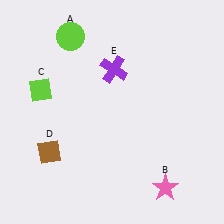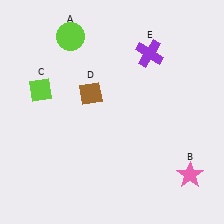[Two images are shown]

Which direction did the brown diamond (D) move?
The brown diamond (D) moved up.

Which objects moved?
The objects that moved are: the pink star (B), the brown diamond (D), the purple cross (E).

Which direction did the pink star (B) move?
The pink star (B) moved right.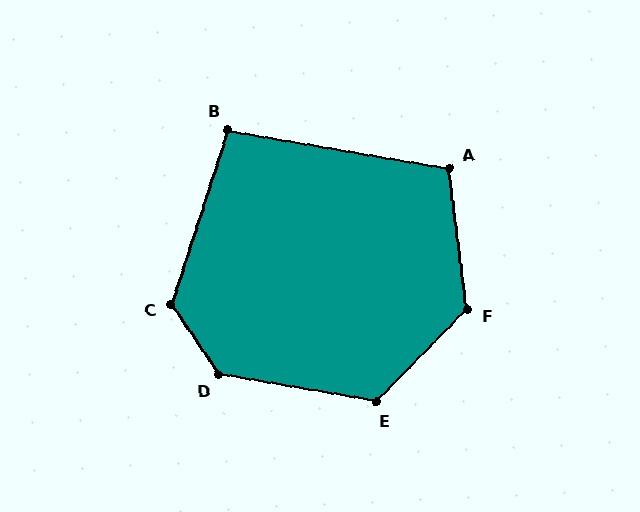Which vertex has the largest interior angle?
D, at approximately 133 degrees.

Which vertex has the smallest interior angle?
B, at approximately 98 degrees.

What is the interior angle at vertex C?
Approximately 129 degrees (obtuse).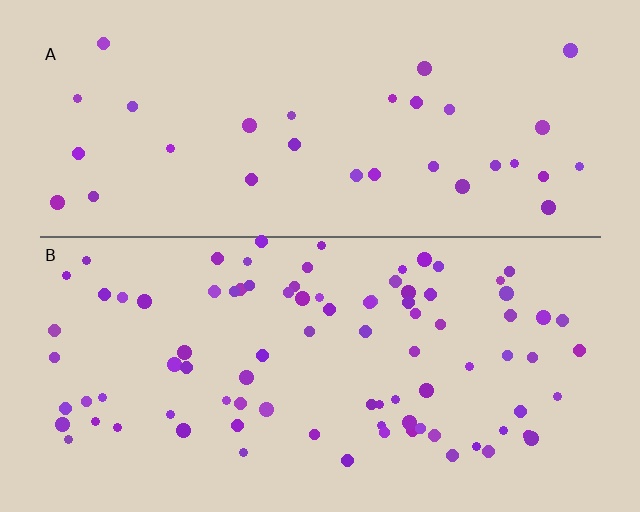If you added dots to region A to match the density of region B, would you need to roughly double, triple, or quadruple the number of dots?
Approximately triple.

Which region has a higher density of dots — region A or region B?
B (the bottom).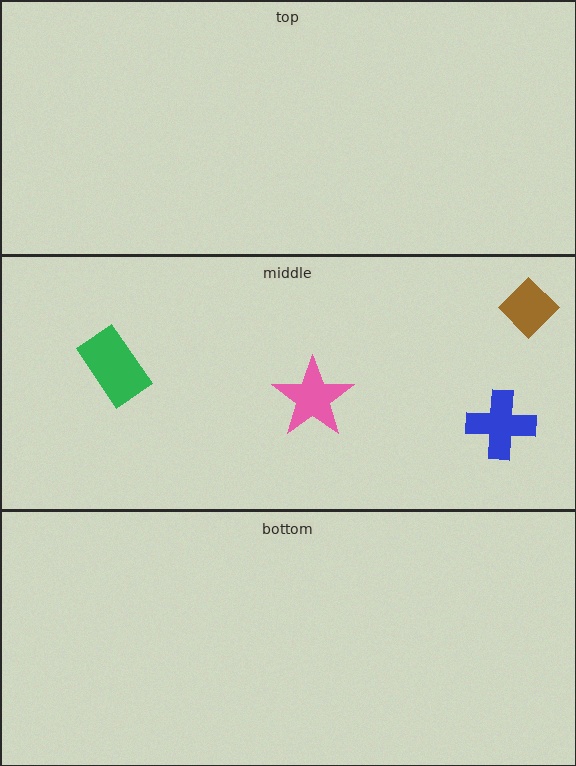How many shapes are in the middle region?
4.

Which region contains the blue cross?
The middle region.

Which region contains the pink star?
The middle region.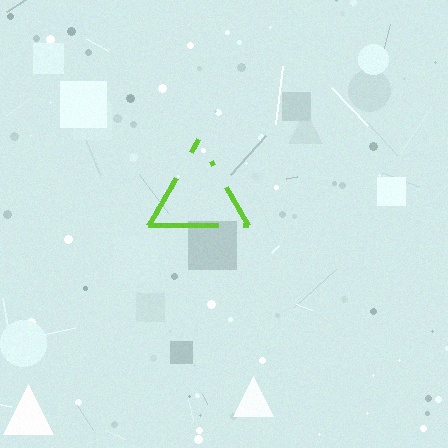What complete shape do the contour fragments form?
The contour fragments form a triangle.